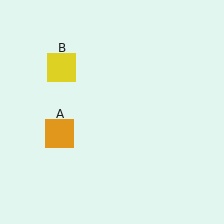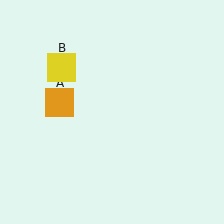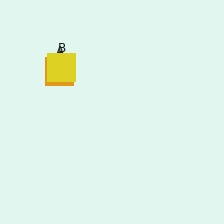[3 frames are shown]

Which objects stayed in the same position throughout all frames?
Yellow square (object B) remained stationary.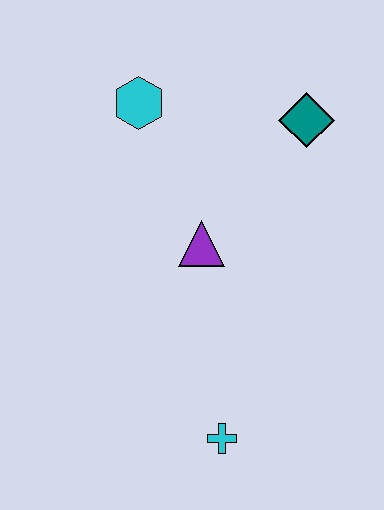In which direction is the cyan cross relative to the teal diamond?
The cyan cross is below the teal diamond.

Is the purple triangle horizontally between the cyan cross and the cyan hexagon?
Yes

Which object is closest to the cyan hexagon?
The purple triangle is closest to the cyan hexagon.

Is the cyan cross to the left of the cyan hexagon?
No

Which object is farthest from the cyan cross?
The cyan hexagon is farthest from the cyan cross.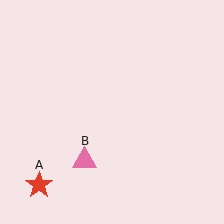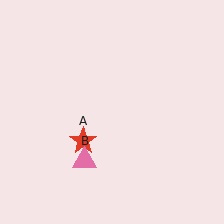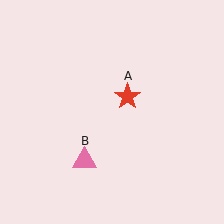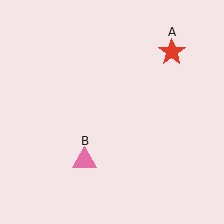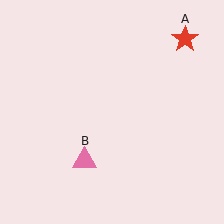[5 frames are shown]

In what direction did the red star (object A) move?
The red star (object A) moved up and to the right.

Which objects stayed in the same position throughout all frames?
Pink triangle (object B) remained stationary.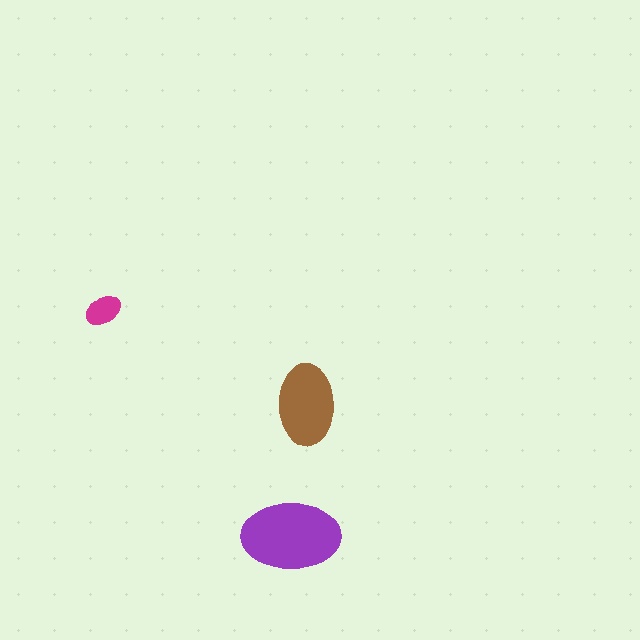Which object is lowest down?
The purple ellipse is bottommost.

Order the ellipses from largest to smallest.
the purple one, the brown one, the magenta one.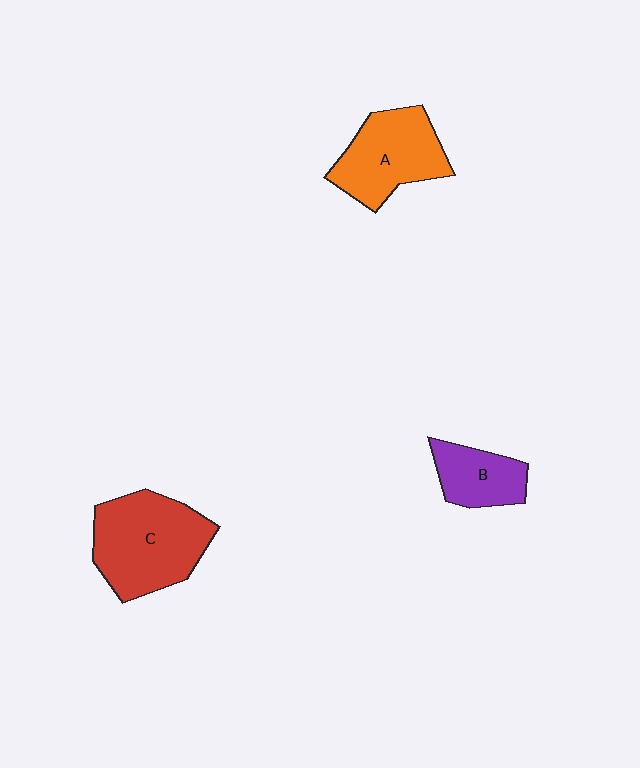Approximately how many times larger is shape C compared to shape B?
Approximately 2.0 times.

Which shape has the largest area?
Shape C (red).